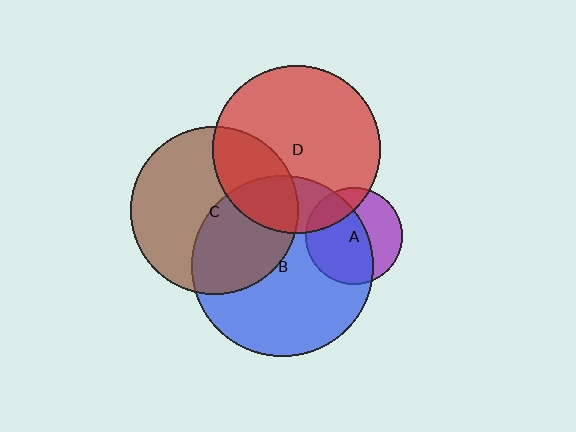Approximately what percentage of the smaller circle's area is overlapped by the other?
Approximately 25%.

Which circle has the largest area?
Circle B (blue).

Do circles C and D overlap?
Yes.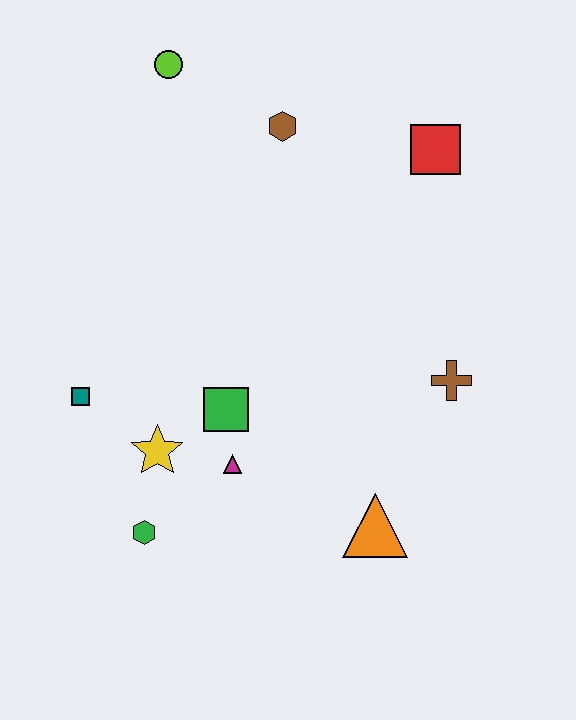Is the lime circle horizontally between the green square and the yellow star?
Yes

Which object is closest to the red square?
The brown hexagon is closest to the red square.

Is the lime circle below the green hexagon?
No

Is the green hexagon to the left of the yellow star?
Yes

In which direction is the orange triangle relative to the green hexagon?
The orange triangle is to the right of the green hexagon.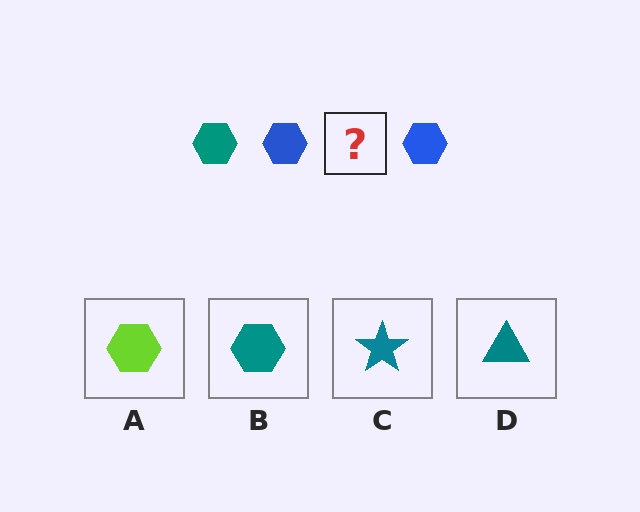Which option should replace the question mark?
Option B.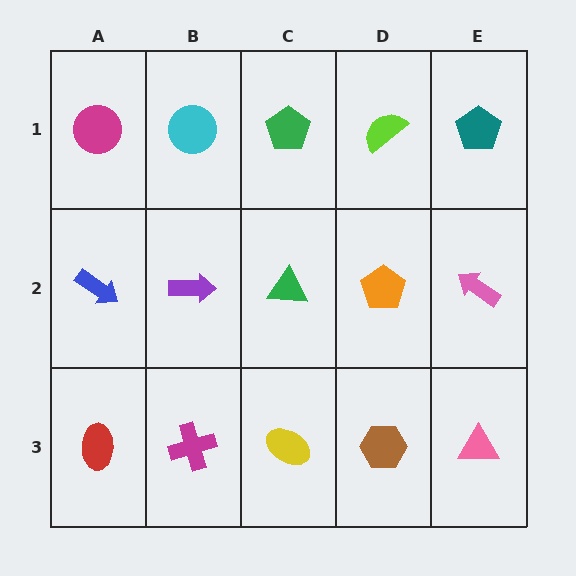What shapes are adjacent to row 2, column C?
A green pentagon (row 1, column C), a yellow ellipse (row 3, column C), a purple arrow (row 2, column B), an orange pentagon (row 2, column D).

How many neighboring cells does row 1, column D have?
3.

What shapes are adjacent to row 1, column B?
A purple arrow (row 2, column B), a magenta circle (row 1, column A), a green pentagon (row 1, column C).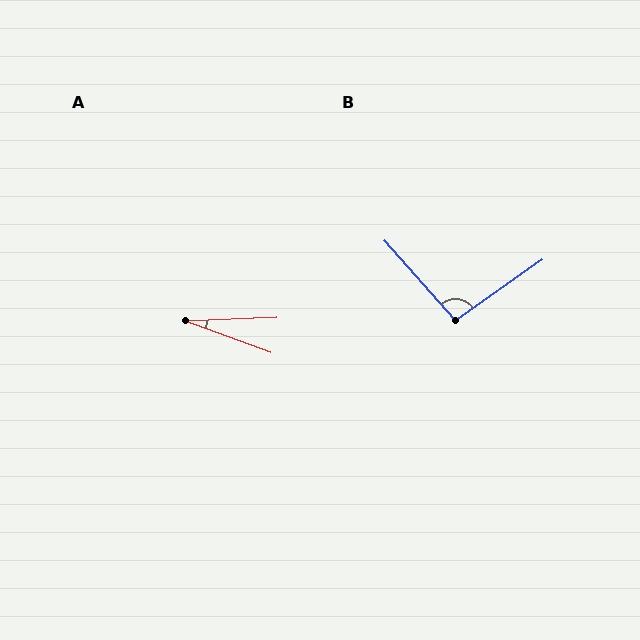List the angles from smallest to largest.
A (22°), B (97°).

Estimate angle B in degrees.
Approximately 97 degrees.